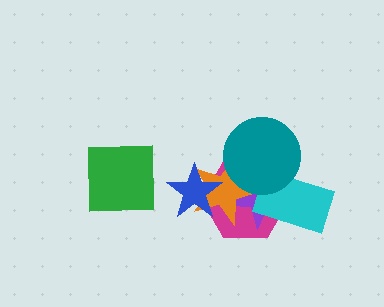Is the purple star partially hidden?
Yes, it is partially covered by another shape.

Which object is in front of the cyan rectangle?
The teal circle is in front of the cyan rectangle.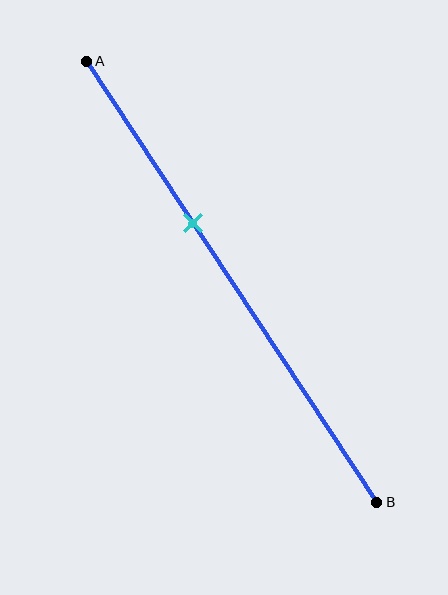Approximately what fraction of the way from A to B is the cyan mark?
The cyan mark is approximately 35% of the way from A to B.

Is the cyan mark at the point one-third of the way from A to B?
No, the mark is at about 35% from A, not at the 33% one-third point.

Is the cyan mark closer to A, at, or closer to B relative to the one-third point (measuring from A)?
The cyan mark is closer to point B than the one-third point of segment AB.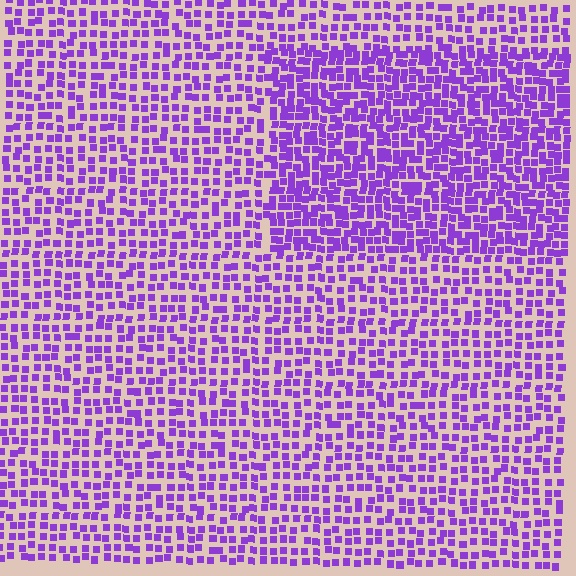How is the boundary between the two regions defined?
The boundary is defined by a change in element density (approximately 1.7x ratio). All elements are the same color, size, and shape.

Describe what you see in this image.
The image contains small purple elements arranged at two different densities. A rectangle-shaped region is visible where the elements are more densely packed than the surrounding area.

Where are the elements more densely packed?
The elements are more densely packed inside the rectangle boundary.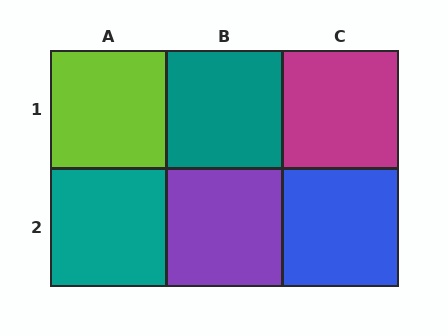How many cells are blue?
1 cell is blue.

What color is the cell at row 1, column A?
Lime.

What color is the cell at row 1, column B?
Teal.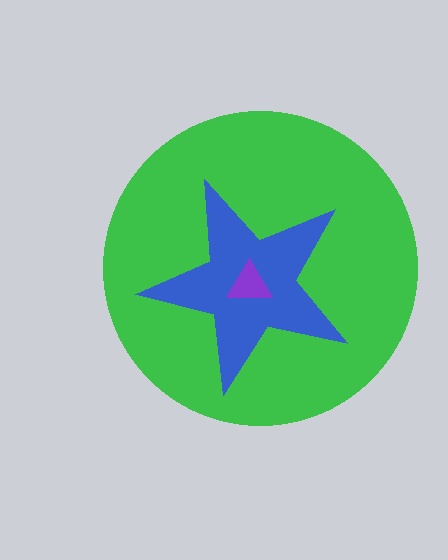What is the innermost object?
The purple triangle.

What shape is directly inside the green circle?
The blue star.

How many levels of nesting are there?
3.